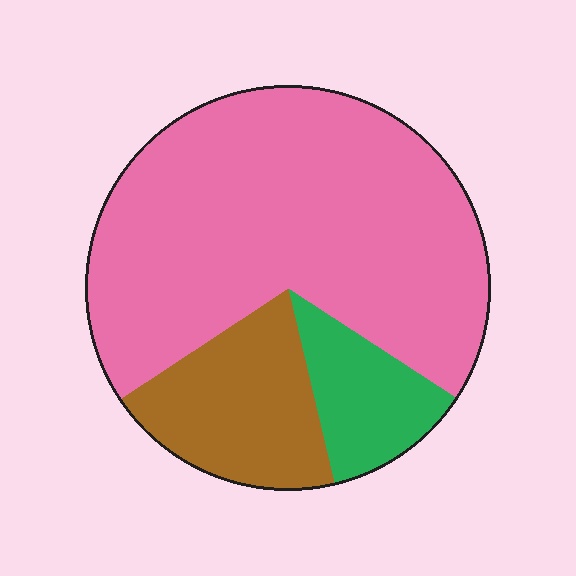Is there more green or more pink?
Pink.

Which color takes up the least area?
Green, at roughly 10%.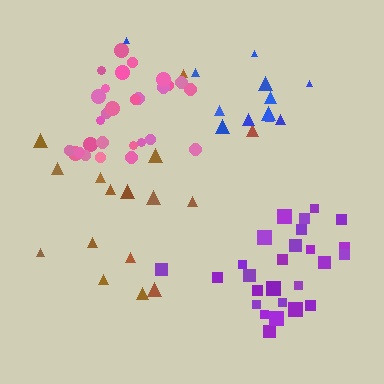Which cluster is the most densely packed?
Pink.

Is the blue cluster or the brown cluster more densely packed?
Blue.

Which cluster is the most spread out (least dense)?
Brown.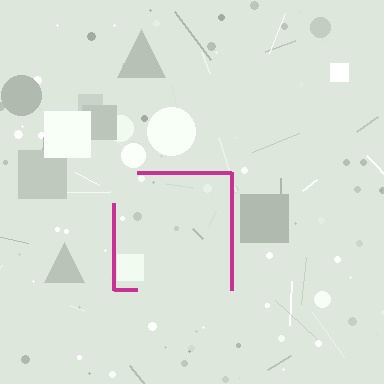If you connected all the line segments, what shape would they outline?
They would outline a square.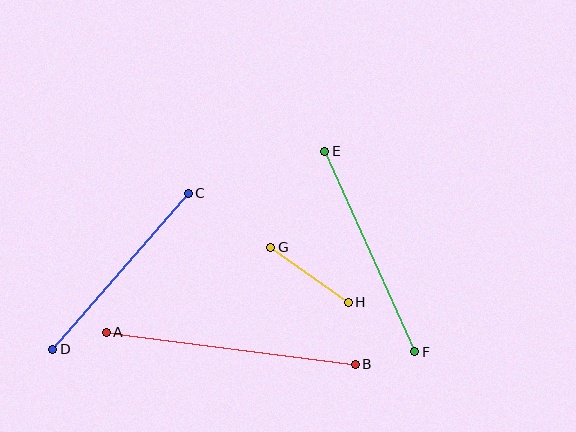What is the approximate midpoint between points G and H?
The midpoint is at approximately (309, 275) pixels.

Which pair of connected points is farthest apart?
Points A and B are farthest apart.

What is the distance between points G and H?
The distance is approximately 95 pixels.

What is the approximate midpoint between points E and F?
The midpoint is at approximately (370, 252) pixels.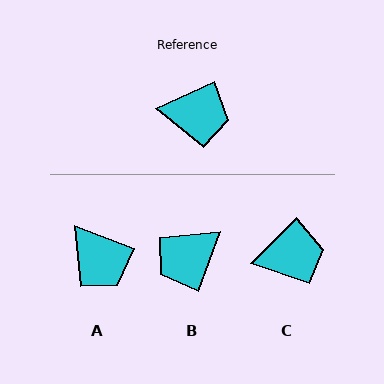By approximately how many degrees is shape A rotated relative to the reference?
Approximately 46 degrees clockwise.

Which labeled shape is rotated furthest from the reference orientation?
B, about 135 degrees away.